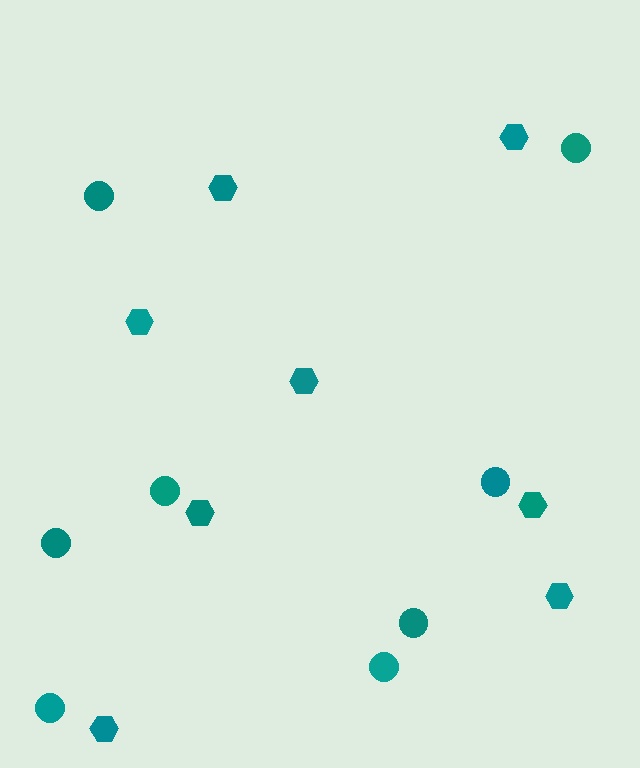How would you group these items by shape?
There are 2 groups: one group of circles (8) and one group of hexagons (8).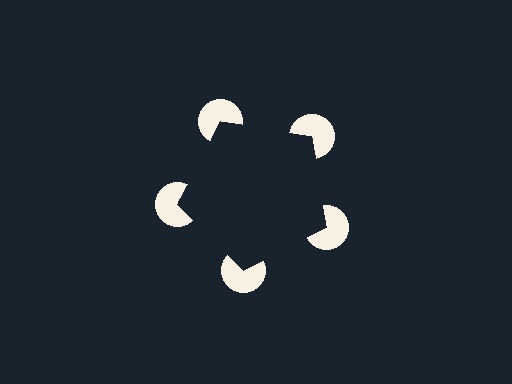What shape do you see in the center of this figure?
An illusory pentagon — its edges are inferred from the aligned wedge cuts in the pac-man discs, not physically drawn.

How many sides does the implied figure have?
5 sides.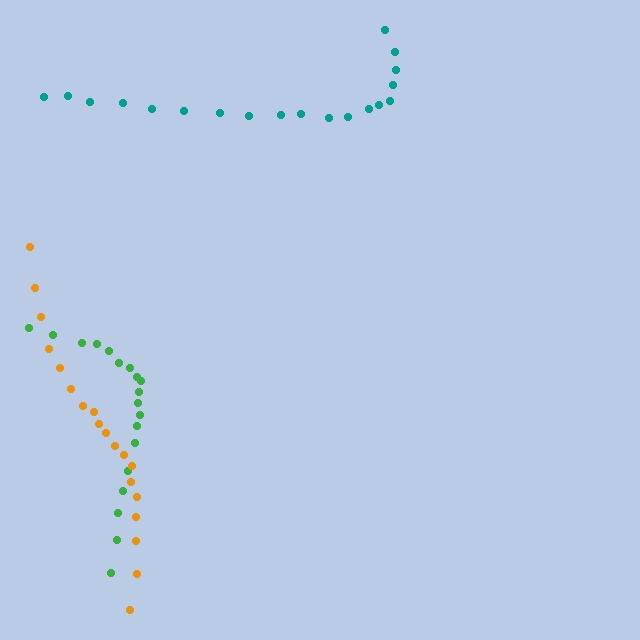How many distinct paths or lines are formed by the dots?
There are 3 distinct paths.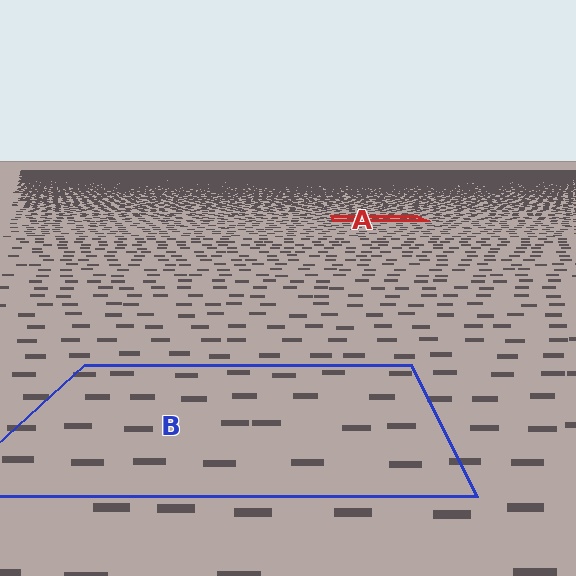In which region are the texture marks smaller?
The texture marks are smaller in region A, because it is farther away.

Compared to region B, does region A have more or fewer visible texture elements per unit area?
Region A has more texture elements per unit area — they are packed more densely because it is farther away.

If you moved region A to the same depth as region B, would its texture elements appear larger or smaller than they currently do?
They would appear larger. At a closer depth, the same texture elements are projected at a bigger on-screen size.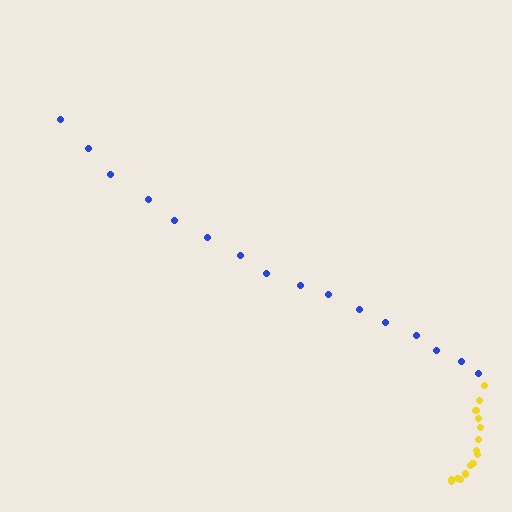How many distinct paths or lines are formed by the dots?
There are 2 distinct paths.